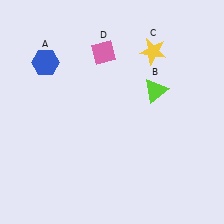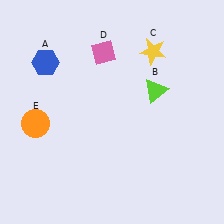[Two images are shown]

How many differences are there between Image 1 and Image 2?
There is 1 difference between the two images.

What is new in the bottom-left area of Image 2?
An orange circle (E) was added in the bottom-left area of Image 2.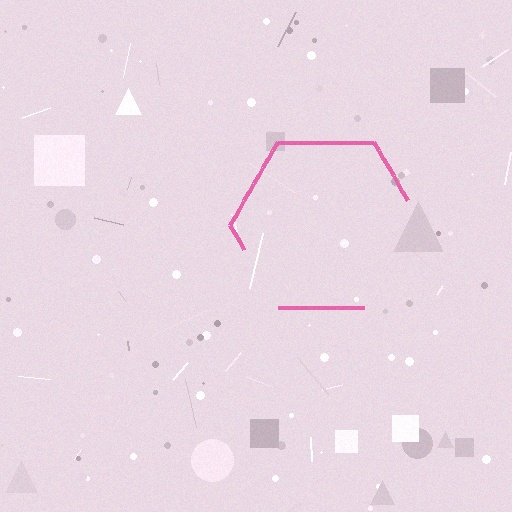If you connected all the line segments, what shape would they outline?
They would outline a hexagon.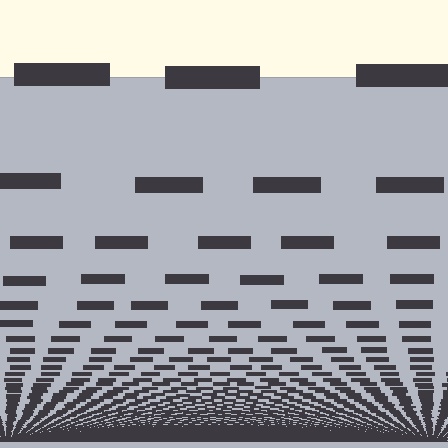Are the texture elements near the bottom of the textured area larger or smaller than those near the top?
Smaller. The gradient is inverted — elements near the bottom are smaller and denser.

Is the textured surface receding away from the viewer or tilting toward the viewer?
The surface appears to tilt toward the viewer. Texture elements get larger and sparser toward the top.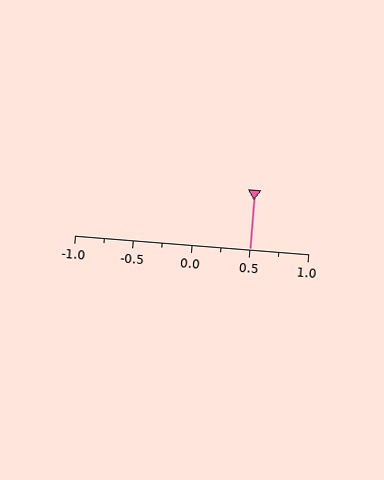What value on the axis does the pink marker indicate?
The marker indicates approximately 0.5.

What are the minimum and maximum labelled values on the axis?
The axis runs from -1.0 to 1.0.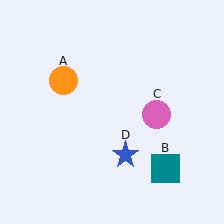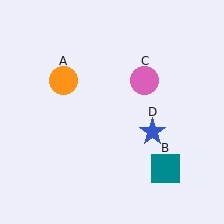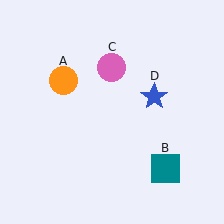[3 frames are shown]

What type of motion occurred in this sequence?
The pink circle (object C), blue star (object D) rotated counterclockwise around the center of the scene.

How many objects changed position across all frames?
2 objects changed position: pink circle (object C), blue star (object D).